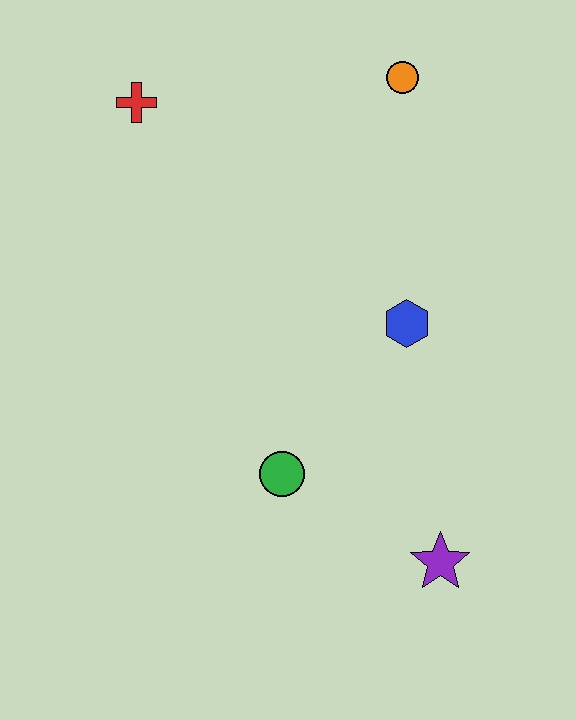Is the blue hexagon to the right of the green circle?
Yes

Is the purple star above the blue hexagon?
No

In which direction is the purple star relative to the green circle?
The purple star is to the right of the green circle.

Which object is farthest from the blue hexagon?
The red cross is farthest from the blue hexagon.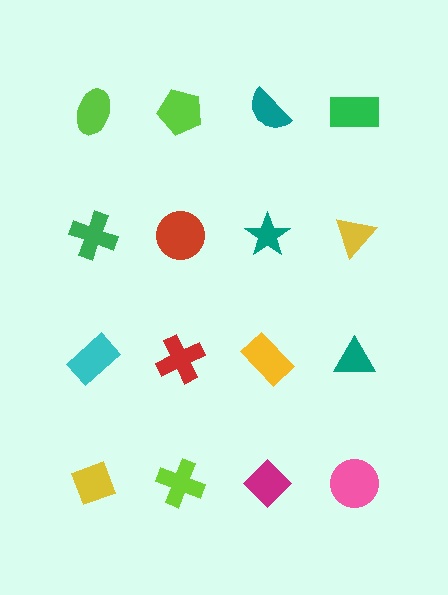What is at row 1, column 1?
A lime ellipse.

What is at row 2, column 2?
A red circle.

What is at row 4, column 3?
A magenta diamond.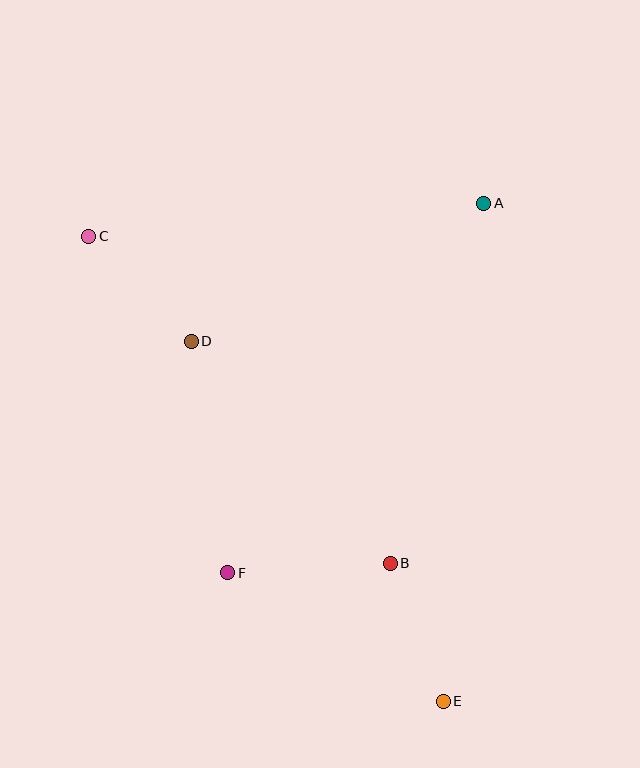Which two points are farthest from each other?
Points C and E are farthest from each other.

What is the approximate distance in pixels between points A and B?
The distance between A and B is approximately 372 pixels.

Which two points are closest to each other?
Points C and D are closest to each other.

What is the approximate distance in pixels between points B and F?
The distance between B and F is approximately 163 pixels.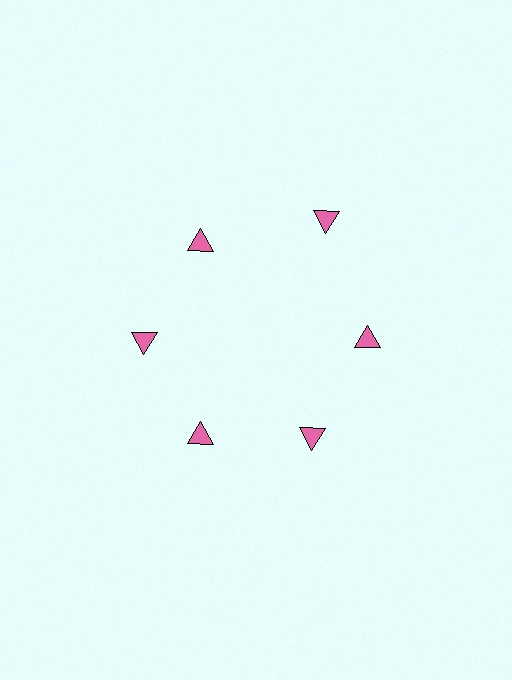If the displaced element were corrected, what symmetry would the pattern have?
It would have 6-fold rotational symmetry — the pattern would map onto itself every 60 degrees.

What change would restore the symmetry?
The symmetry would be restored by moving it inward, back onto the ring so that all 6 triangles sit at equal angles and equal distance from the center.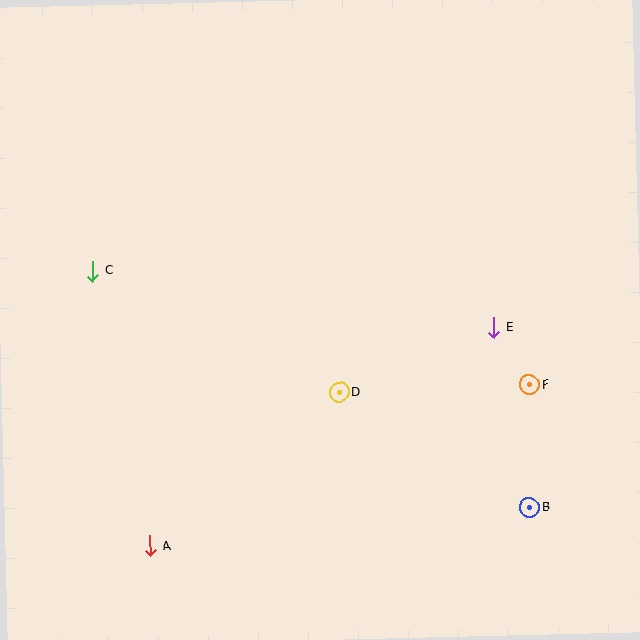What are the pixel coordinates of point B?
Point B is at (529, 507).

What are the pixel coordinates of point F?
Point F is at (529, 385).